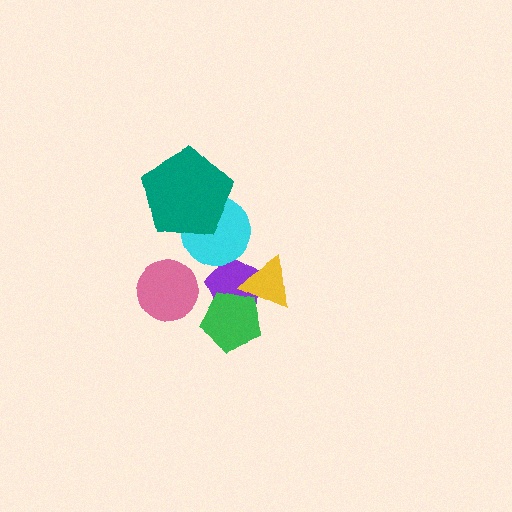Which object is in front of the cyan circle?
The teal pentagon is in front of the cyan circle.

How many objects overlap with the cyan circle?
2 objects overlap with the cyan circle.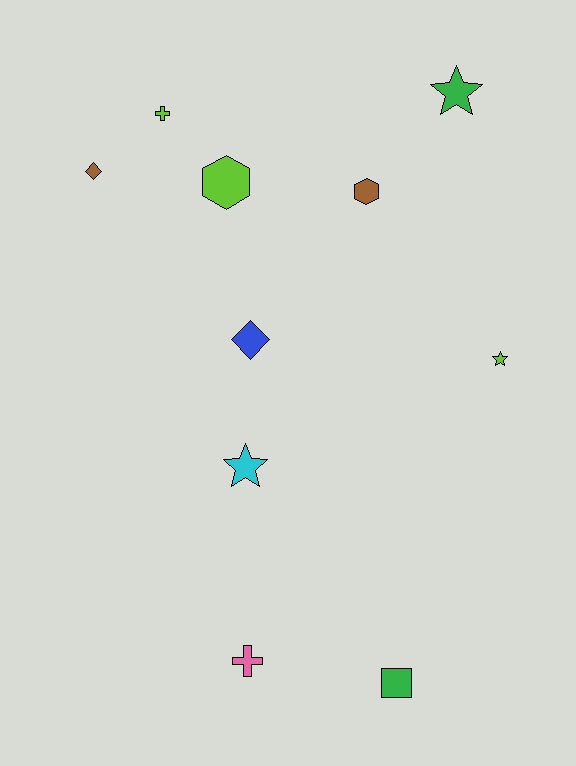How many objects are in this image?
There are 10 objects.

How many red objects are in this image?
There are no red objects.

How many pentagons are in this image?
There are no pentagons.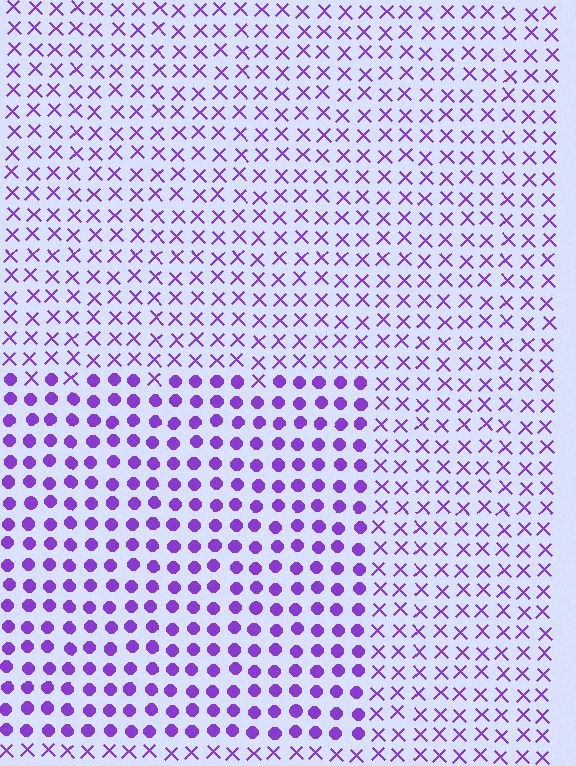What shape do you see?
I see a rectangle.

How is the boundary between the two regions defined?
The boundary is defined by a change in element shape: circles inside vs. X marks outside. All elements share the same color and spacing.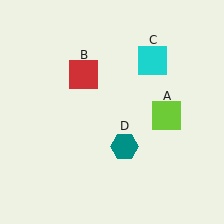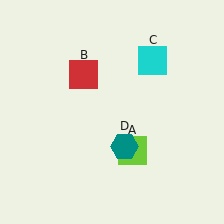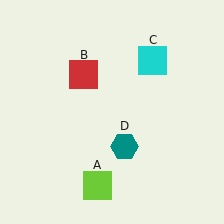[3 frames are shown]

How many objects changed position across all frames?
1 object changed position: lime square (object A).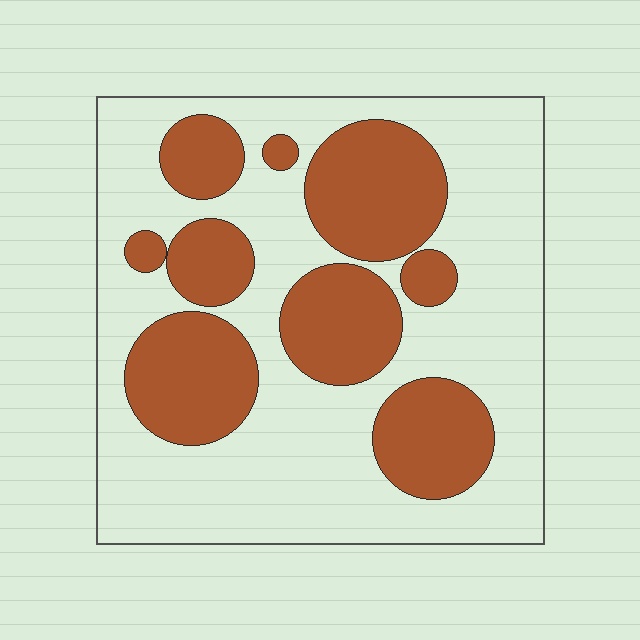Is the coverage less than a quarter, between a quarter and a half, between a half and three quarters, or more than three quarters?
Between a quarter and a half.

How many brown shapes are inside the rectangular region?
9.